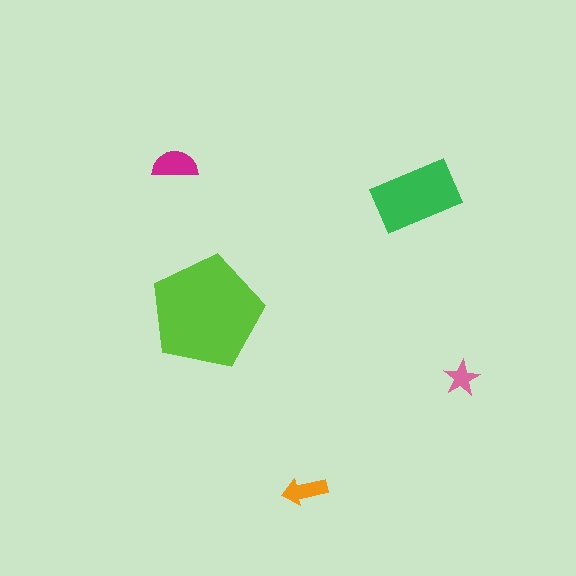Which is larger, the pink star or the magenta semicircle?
The magenta semicircle.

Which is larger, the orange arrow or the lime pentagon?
The lime pentagon.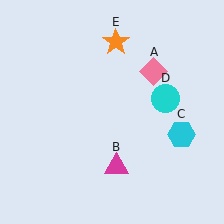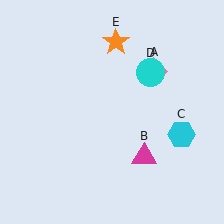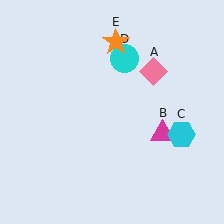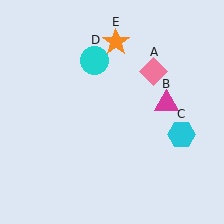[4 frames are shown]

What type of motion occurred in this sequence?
The magenta triangle (object B), cyan circle (object D) rotated counterclockwise around the center of the scene.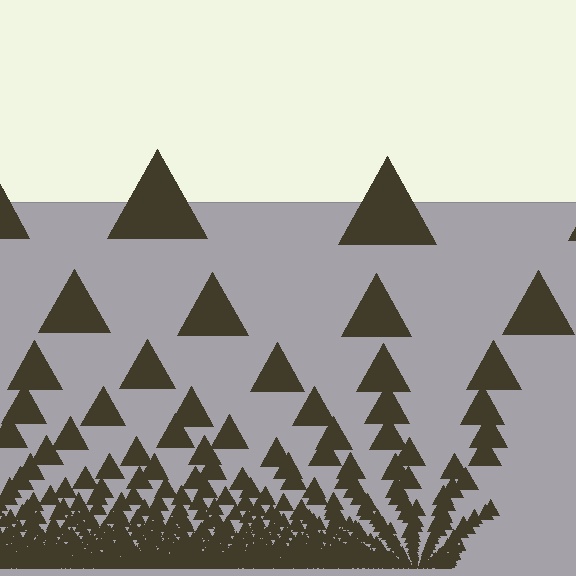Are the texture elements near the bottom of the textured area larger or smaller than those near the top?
Smaller. The gradient is inverted — elements near the bottom are smaller and denser.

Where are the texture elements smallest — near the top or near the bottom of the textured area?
Near the bottom.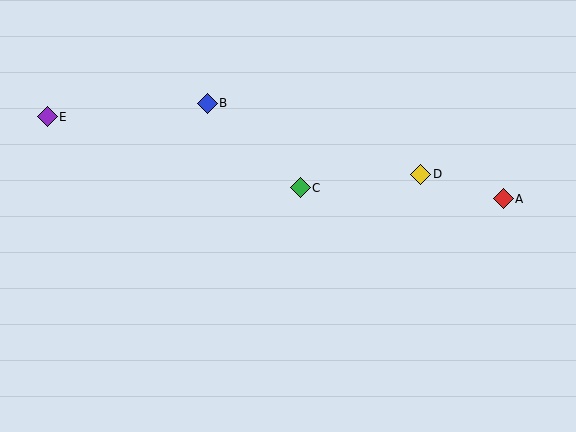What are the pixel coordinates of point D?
Point D is at (421, 174).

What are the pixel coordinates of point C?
Point C is at (300, 188).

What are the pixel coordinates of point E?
Point E is at (47, 117).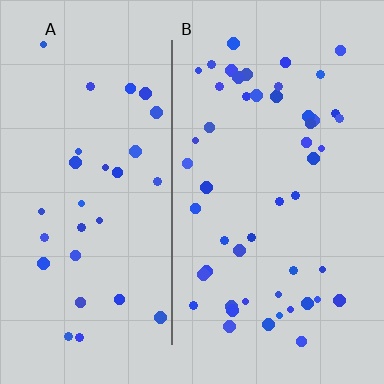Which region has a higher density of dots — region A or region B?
B (the right).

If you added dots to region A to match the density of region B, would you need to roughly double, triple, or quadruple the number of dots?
Approximately double.